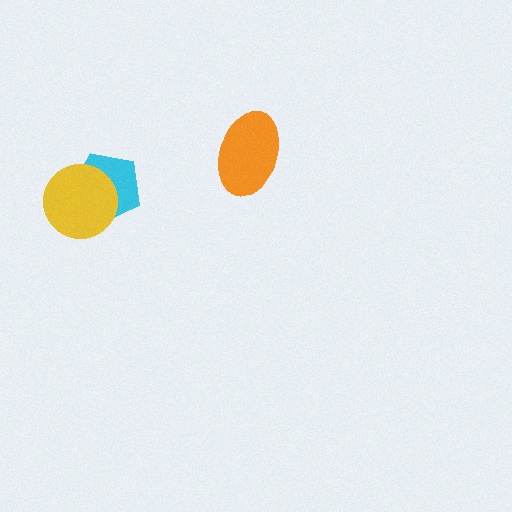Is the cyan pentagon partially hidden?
Yes, it is partially covered by another shape.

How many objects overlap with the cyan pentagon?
1 object overlaps with the cyan pentagon.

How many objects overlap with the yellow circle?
1 object overlaps with the yellow circle.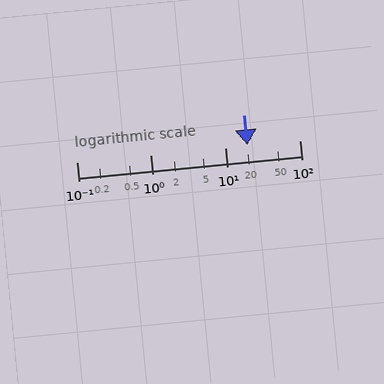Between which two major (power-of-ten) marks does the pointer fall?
The pointer is between 10 and 100.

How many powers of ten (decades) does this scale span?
The scale spans 3 decades, from 0.1 to 100.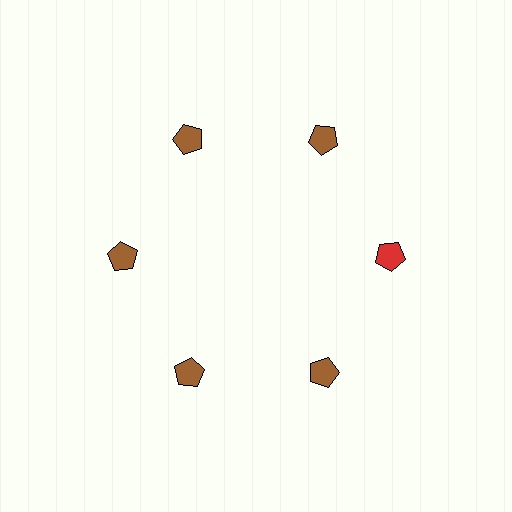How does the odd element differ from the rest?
It has a different color: red instead of brown.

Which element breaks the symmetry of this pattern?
The red pentagon at roughly the 3 o'clock position breaks the symmetry. All other shapes are brown pentagons.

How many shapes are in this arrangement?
There are 6 shapes arranged in a ring pattern.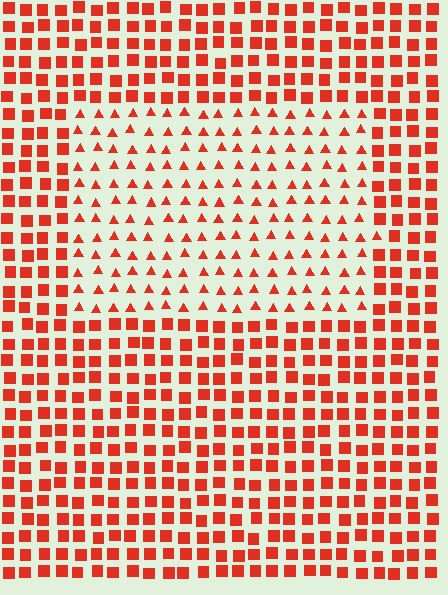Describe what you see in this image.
The image is filled with small red elements arranged in a uniform grid. A rectangle-shaped region contains triangles, while the surrounding area contains squares. The boundary is defined purely by the change in element shape.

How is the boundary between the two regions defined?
The boundary is defined by a change in element shape: triangles inside vs. squares outside. All elements share the same color and spacing.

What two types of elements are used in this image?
The image uses triangles inside the rectangle region and squares outside it.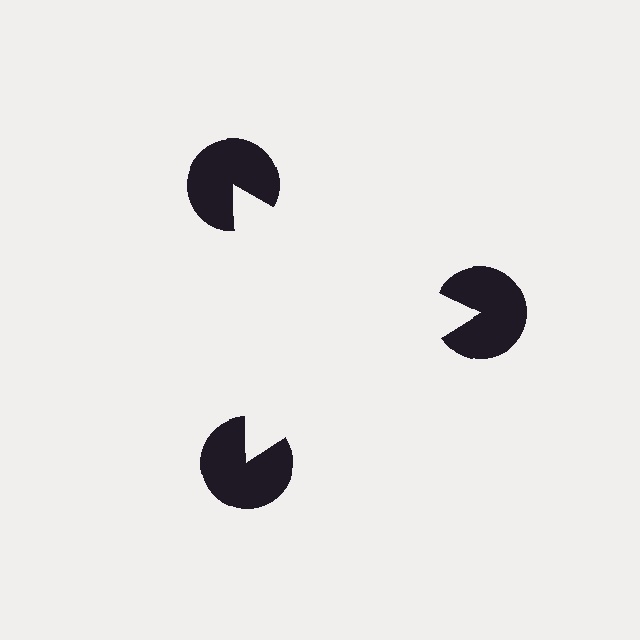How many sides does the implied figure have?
3 sides.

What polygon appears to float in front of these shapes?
An illusory triangle — its edges are inferred from the aligned wedge cuts in the pac-man discs, not physically drawn.